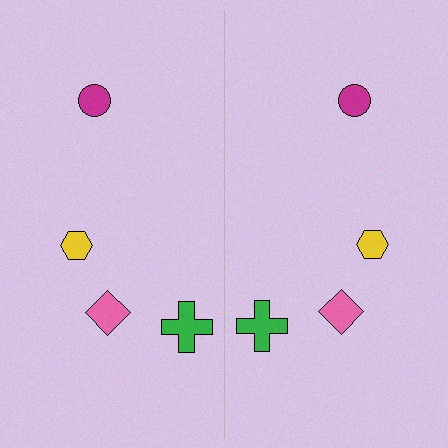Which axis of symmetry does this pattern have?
The pattern has a vertical axis of symmetry running through the center of the image.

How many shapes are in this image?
There are 8 shapes in this image.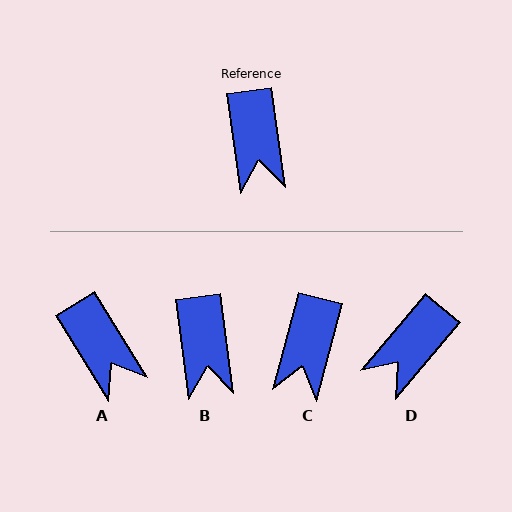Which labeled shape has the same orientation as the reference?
B.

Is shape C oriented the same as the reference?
No, it is off by about 22 degrees.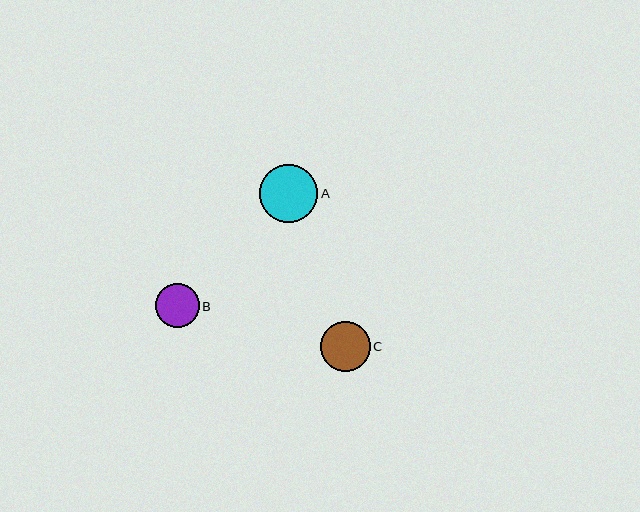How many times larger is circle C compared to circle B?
Circle C is approximately 1.2 times the size of circle B.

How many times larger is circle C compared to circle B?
Circle C is approximately 1.2 times the size of circle B.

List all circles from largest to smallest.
From largest to smallest: A, C, B.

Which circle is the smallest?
Circle B is the smallest with a size of approximately 43 pixels.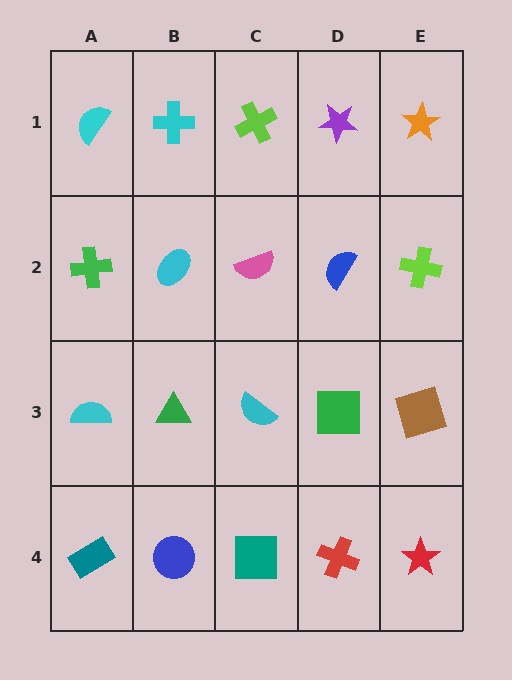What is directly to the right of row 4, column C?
A red cross.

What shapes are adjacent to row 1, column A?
A green cross (row 2, column A), a cyan cross (row 1, column B).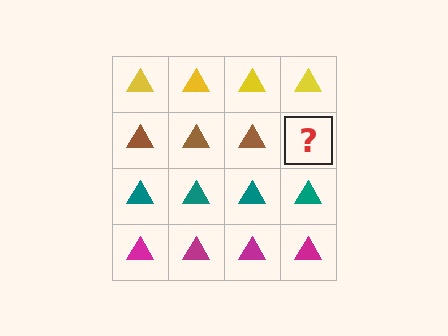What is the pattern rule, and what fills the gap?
The rule is that each row has a consistent color. The gap should be filled with a brown triangle.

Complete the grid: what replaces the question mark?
The question mark should be replaced with a brown triangle.